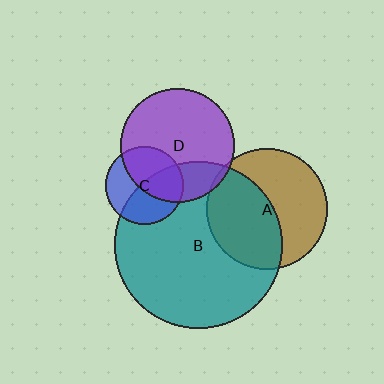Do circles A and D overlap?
Yes.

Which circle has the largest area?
Circle B (teal).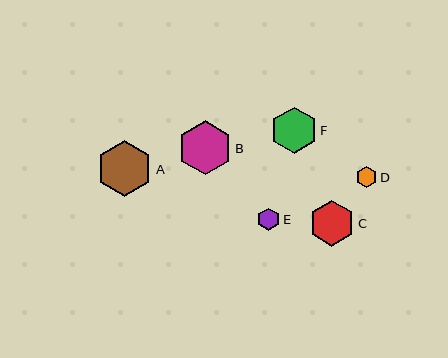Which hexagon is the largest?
Hexagon A is the largest with a size of approximately 56 pixels.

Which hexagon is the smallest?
Hexagon D is the smallest with a size of approximately 21 pixels.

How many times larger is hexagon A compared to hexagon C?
Hexagon A is approximately 1.2 times the size of hexagon C.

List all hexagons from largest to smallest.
From largest to smallest: A, B, F, C, E, D.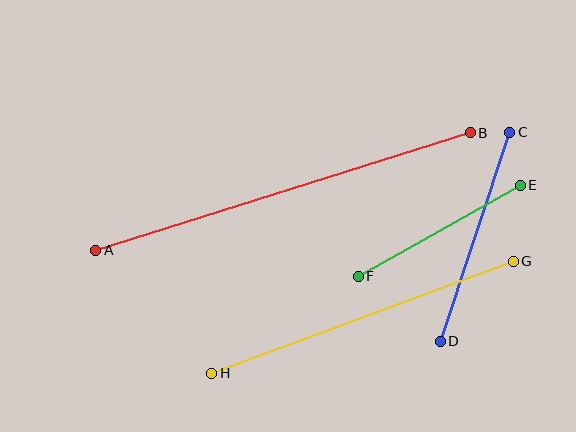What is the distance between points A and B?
The distance is approximately 392 pixels.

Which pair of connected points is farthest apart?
Points A and B are farthest apart.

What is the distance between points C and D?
The distance is approximately 220 pixels.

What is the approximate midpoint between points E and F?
The midpoint is at approximately (439, 231) pixels.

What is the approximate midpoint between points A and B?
The midpoint is at approximately (283, 192) pixels.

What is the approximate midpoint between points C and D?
The midpoint is at approximately (475, 237) pixels.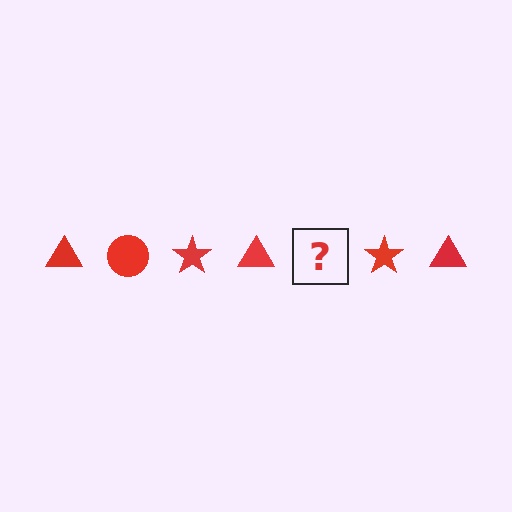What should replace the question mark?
The question mark should be replaced with a red circle.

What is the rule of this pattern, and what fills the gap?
The rule is that the pattern cycles through triangle, circle, star shapes in red. The gap should be filled with a red circle.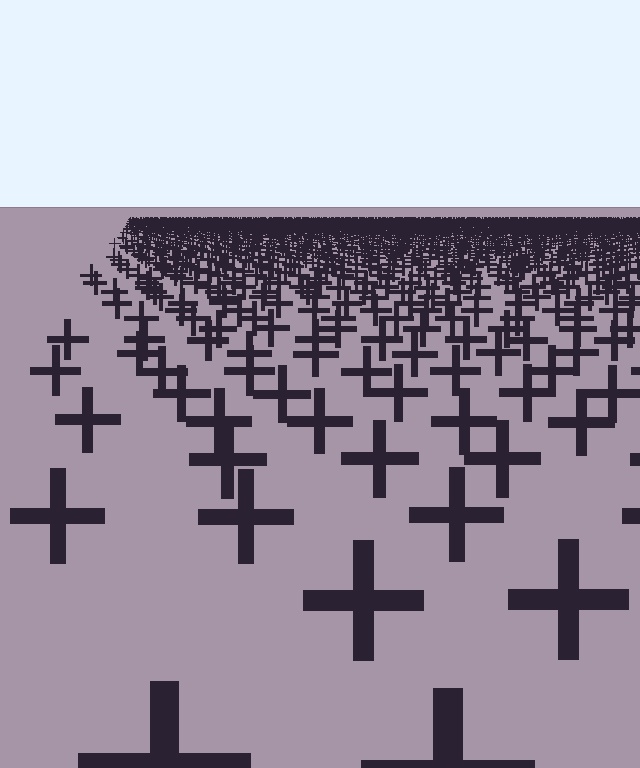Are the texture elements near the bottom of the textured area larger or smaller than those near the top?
Larger. Near the bottom, elements are closer to the viewer and appear at a bigger on-screen size.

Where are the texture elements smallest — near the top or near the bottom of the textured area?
Near the top.